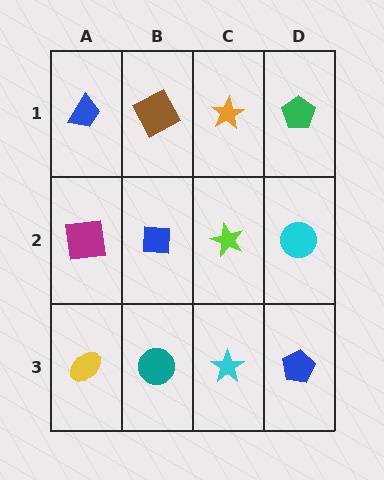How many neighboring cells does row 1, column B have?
3.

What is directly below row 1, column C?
A lime star.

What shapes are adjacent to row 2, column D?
A green pentagon (row 1, column D), a blue pentagon (row 3, column D), a lime star (row 2, column C).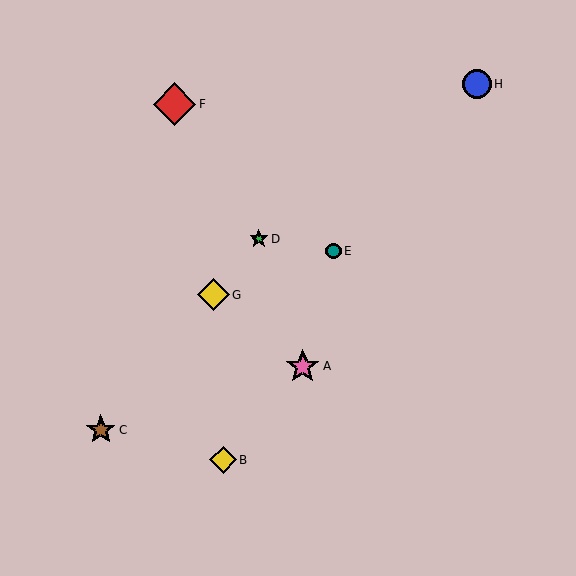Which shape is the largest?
The red diamond (labeled F) is the largest.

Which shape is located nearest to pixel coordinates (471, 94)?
The blue circle (labeled H) at (477, 84) is nearest to that location.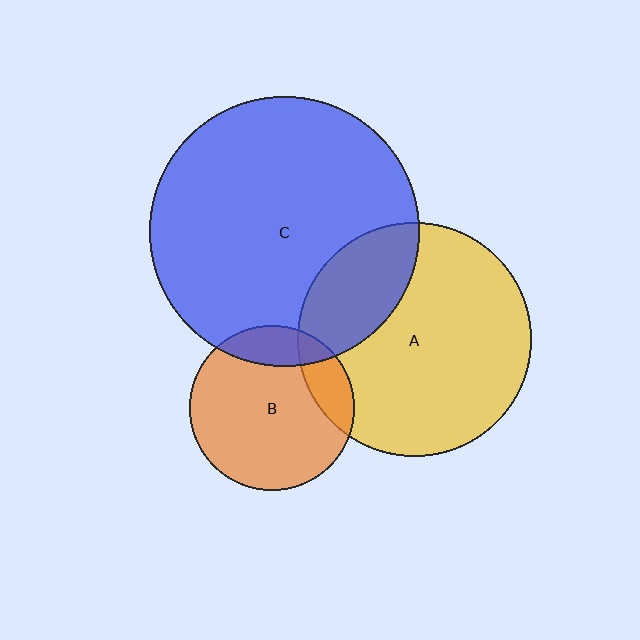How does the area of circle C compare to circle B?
Approximately 2.7 times.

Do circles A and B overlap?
Yes.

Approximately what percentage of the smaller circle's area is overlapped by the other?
Approximately 15%.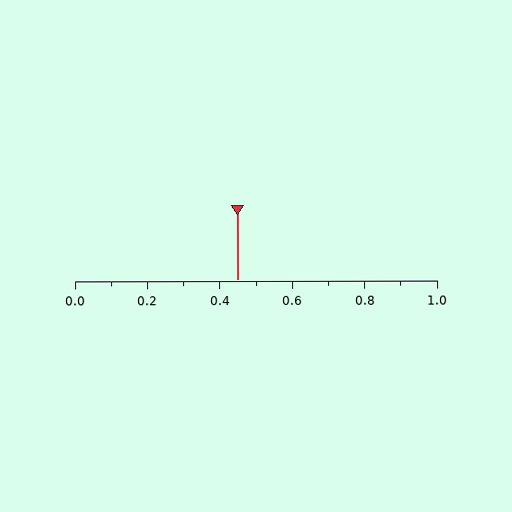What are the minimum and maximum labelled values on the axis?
The axis runs from 0.0 to 1.0.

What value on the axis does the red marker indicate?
The marker indicates approximately 0.45.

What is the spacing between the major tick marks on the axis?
The major ticks are spaced 0.2 apart.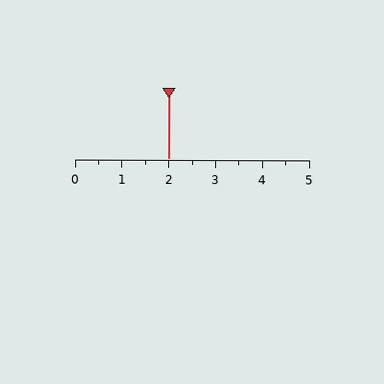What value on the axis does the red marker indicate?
The marker indicates approximately 2.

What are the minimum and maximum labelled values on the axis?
The axis runs from 0 to 5.